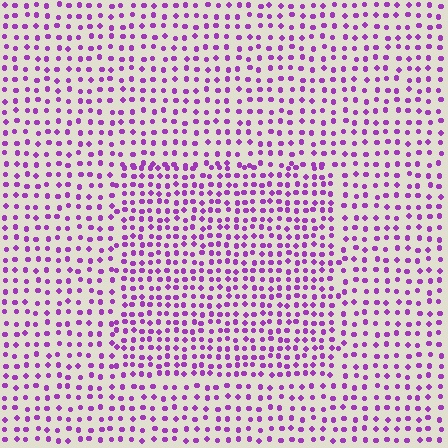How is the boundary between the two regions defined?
The boundary is defined by a change in element density (approximately 1.5x ratio). All elements are the same color, size, and shape.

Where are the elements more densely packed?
The elements are more densely packed inside the rectangle boundary.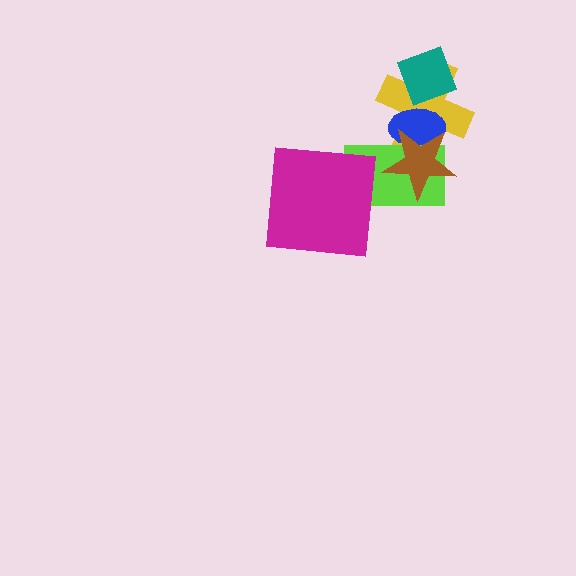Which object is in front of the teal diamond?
The blue ellipse is in front of the teal diamond.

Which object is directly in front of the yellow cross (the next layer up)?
The teal diamond is directly in front of the yellow cross.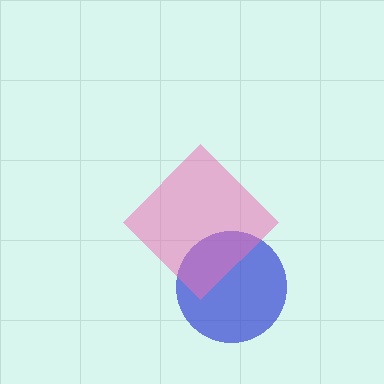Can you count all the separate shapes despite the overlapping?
Yes, there are 2 separate shapes.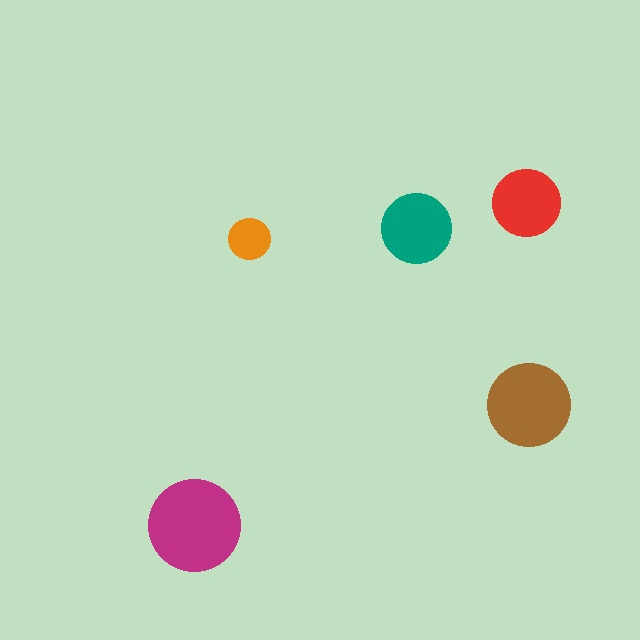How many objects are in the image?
There are 5 objects in the image.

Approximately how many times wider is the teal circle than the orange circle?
About 1.5 times wider.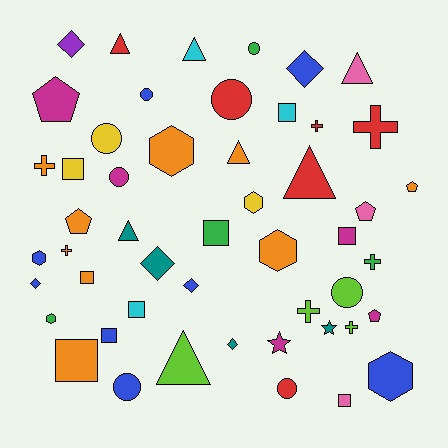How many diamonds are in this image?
There are 6 diamonds.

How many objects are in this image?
There are 50 objects.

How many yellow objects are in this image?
There are 3 yellow objects.